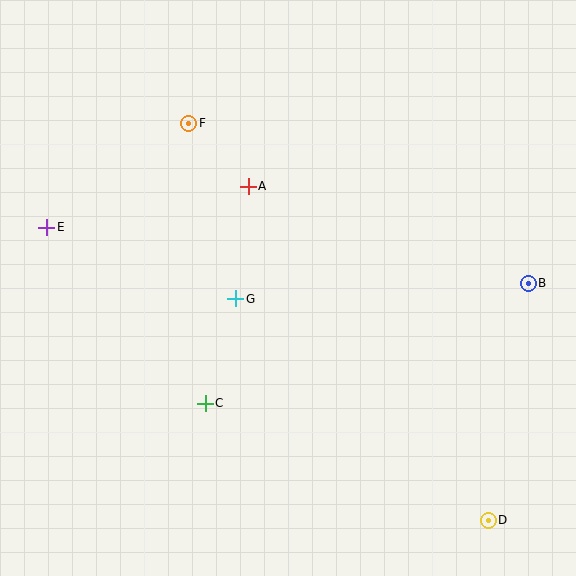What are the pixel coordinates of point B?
Point B is at (528, 283).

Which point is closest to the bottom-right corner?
Point D is closest to the bottom-right corner.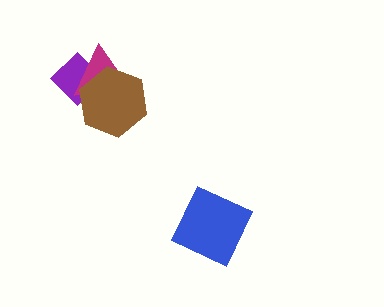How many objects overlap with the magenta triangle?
2 objects overlap with the magenta triangle.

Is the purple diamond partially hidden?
Yes, it is partially covered by another shape.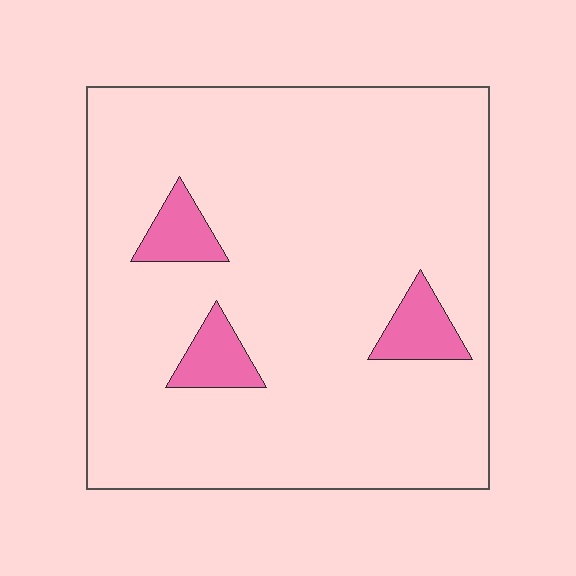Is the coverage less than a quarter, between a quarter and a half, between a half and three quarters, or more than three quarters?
Less than a quarter.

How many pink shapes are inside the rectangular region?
3.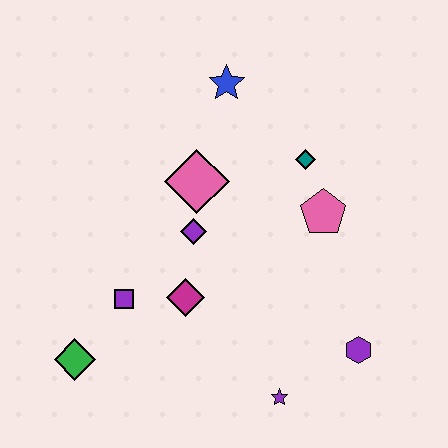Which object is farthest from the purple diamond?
The purple hexagon is farthest from the purple diamond.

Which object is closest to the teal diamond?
The pink pentagon is closest to the teal diamond.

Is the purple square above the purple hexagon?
Yes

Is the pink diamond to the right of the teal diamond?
No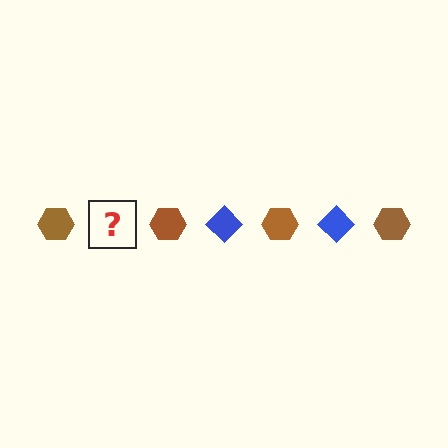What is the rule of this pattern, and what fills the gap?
The rule is that the pattern alternates between brown hexagon and blue diamond. The gap should be filled with a blue diamond.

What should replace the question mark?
The question mark should be replaced with a blue diamond.